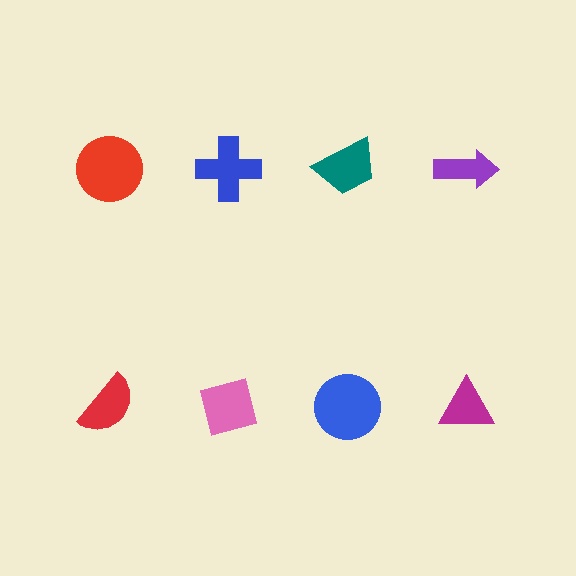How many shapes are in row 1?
4 shapes.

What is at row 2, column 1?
A red semicircle.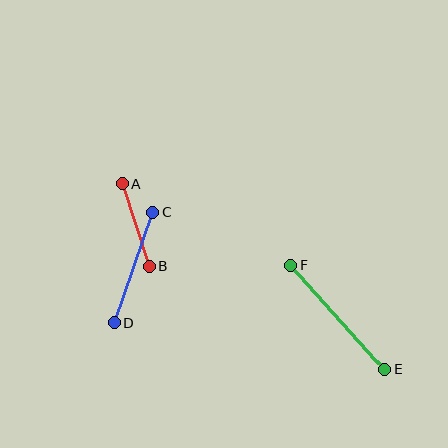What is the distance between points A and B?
The distance is approximately 87 pixels.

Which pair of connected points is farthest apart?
Points E and F are farthest apart.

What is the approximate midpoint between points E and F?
The midpoint is at approximately (338, 317) pixels.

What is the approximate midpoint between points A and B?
The midpoint is at approximately (136, 225) pixels.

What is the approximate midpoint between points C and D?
The midpoint is at approximately (133, 268) pixels.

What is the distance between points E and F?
The distance is approximately 141 pixels.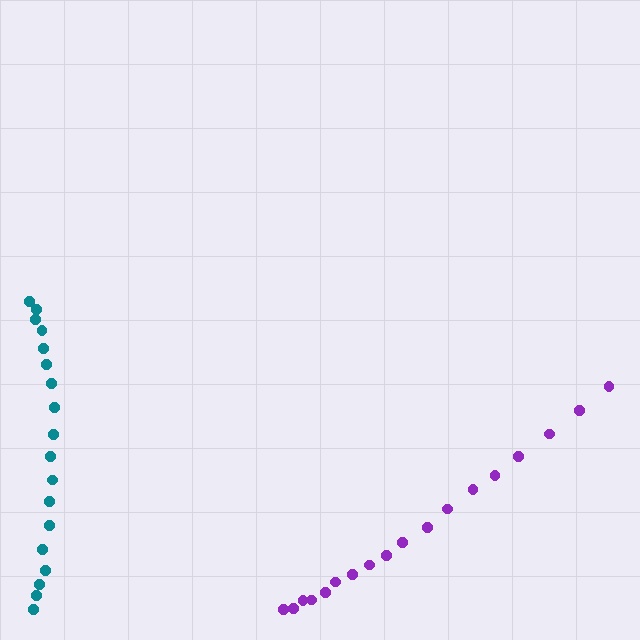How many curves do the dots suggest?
There are 2 distinct paths.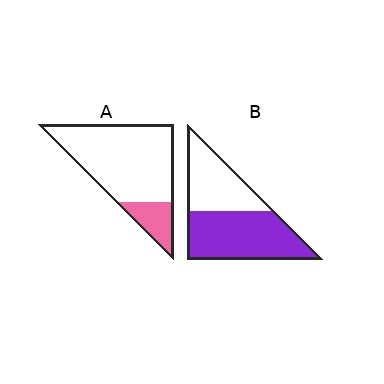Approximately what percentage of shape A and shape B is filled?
A is approximately 20% and B is approximately 60%.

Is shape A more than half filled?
No.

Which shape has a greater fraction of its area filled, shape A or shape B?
Shape B.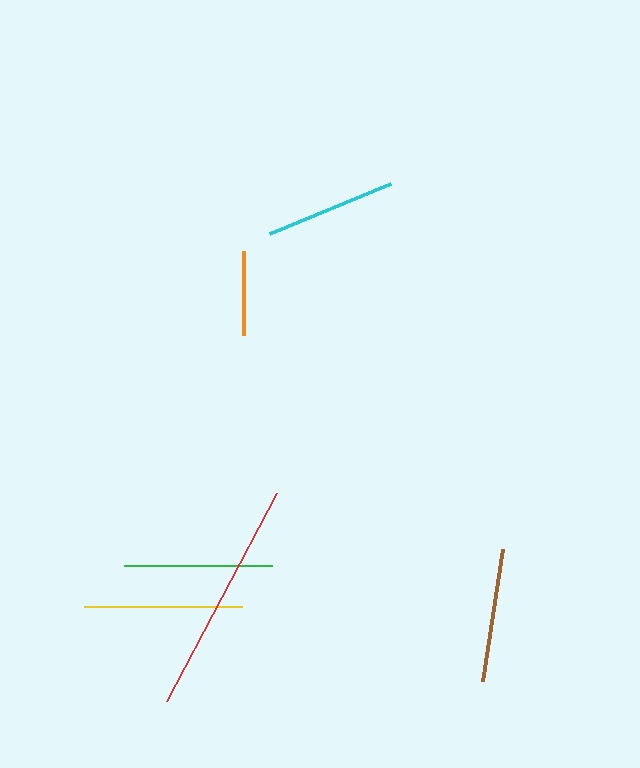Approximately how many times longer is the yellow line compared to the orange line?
The yellow line is approximately 1.9 times the length of the orange line.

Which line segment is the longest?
The red line is the longest at approximately 236 pixels.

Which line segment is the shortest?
The orange line is the shortest at approximately 84 pixels.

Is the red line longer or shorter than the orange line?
The red line is longer than the orange line.